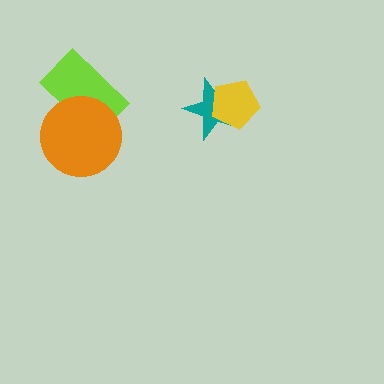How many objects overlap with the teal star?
1 object overlaps with the teal star.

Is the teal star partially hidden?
Yes, it is partially covered by another shape.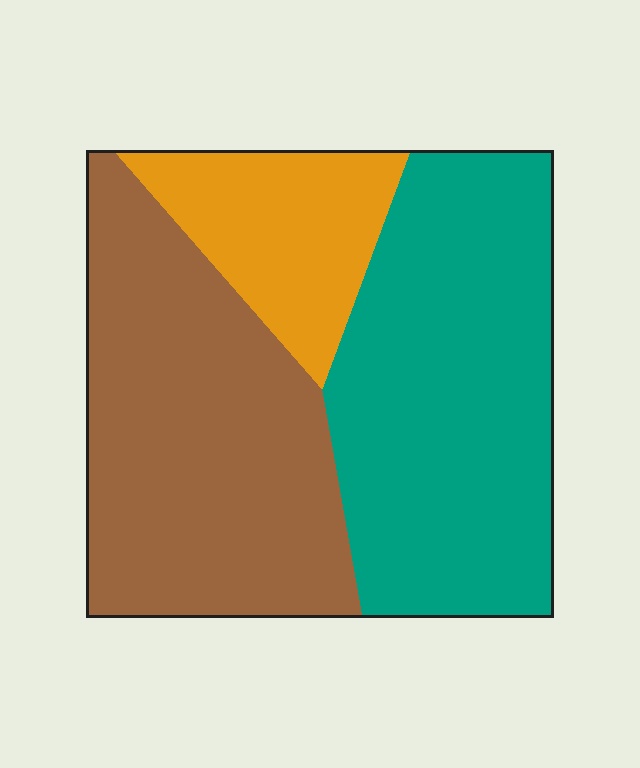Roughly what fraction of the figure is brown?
Brown covers roughly 40% of the figure.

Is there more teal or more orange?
Teal.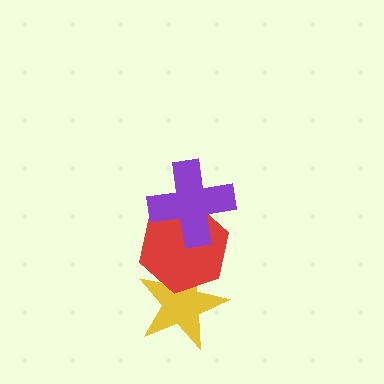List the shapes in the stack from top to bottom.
From top to bottom: the purple cross, the red hexagon, the yellow star.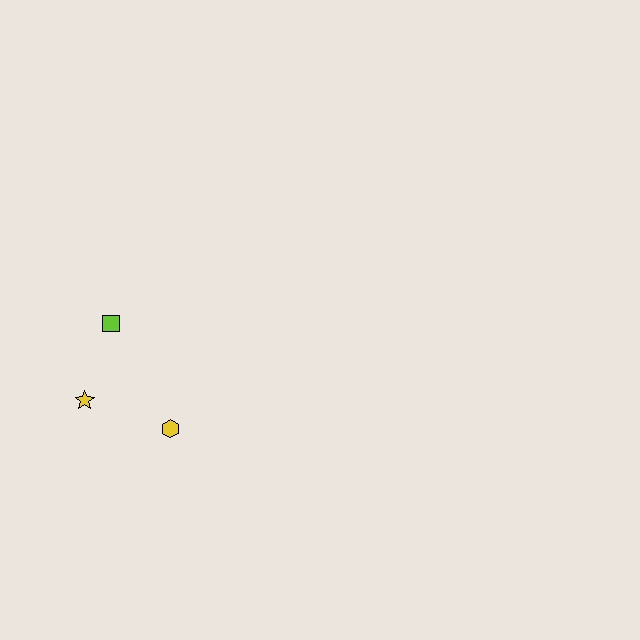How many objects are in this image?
There are 3 objects.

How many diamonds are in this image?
There are no diamonds.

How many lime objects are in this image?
There is 1 lime object.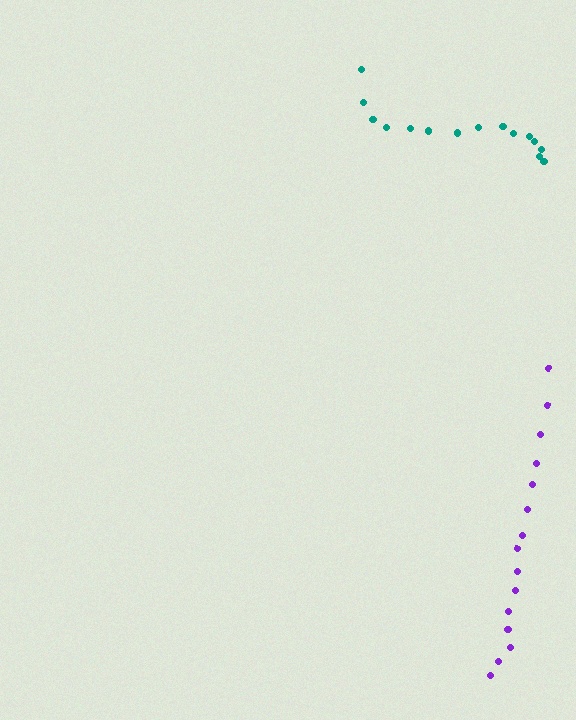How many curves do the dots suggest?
There are 2 distinct paths.